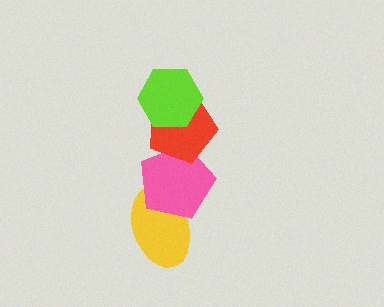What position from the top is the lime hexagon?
The lime hexagon is 1st from the top.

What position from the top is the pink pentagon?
The pink pentagon is 3rd from the top.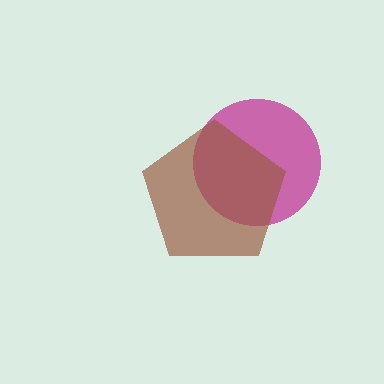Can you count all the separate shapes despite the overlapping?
Yes, there are 2 separate shapes.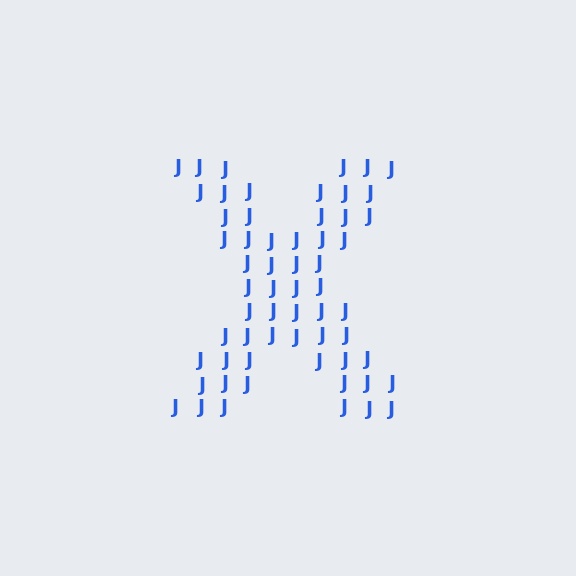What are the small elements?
The small elements are letter J's.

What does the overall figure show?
The overall figure shows the letter X.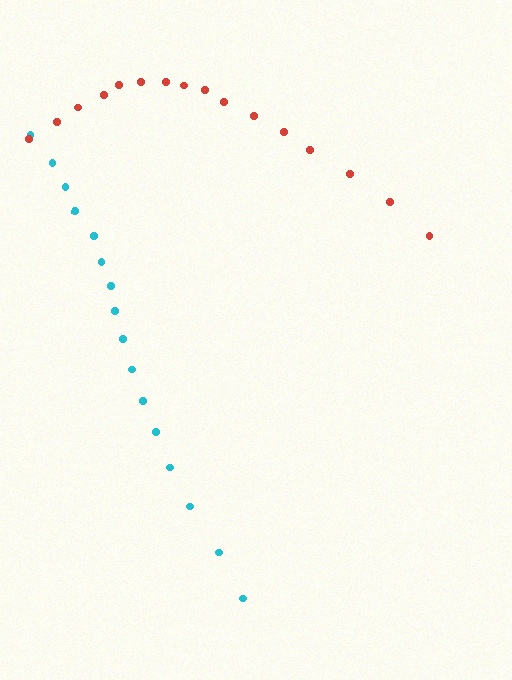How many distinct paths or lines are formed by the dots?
There are 2 distinct paths.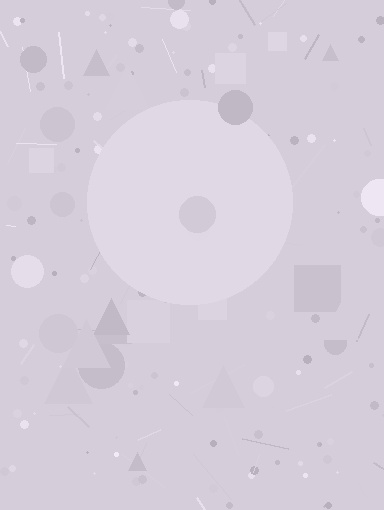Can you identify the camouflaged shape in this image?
The camouflaged shape is a circle.